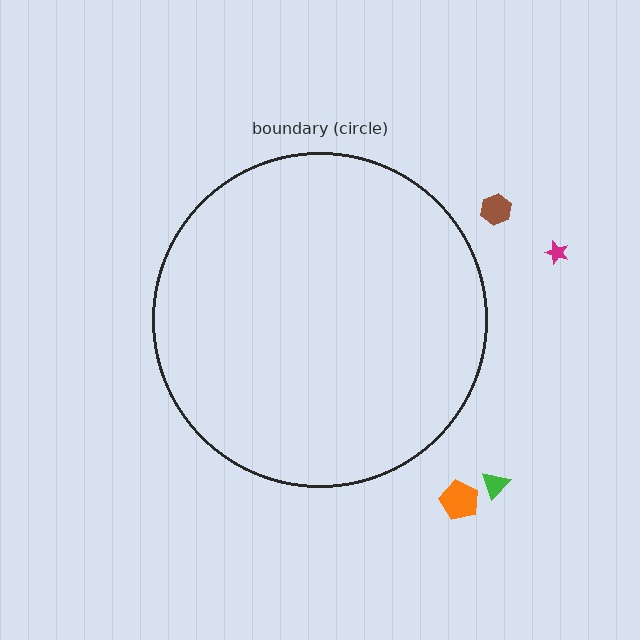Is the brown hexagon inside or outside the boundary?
Outside.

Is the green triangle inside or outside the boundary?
Outside.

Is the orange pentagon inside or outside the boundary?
Outside.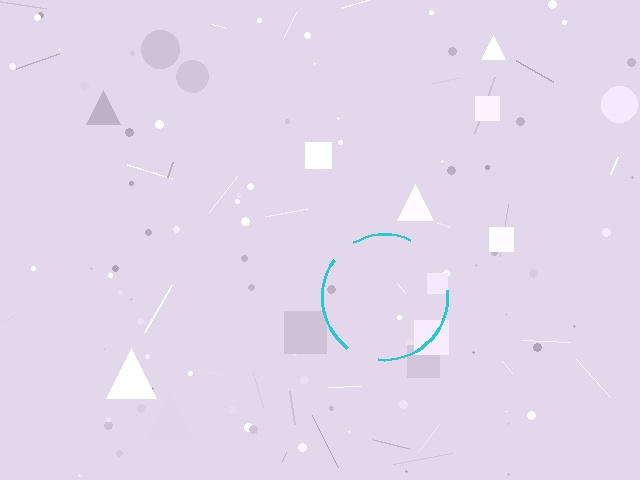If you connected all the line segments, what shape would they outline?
They would outline a circle.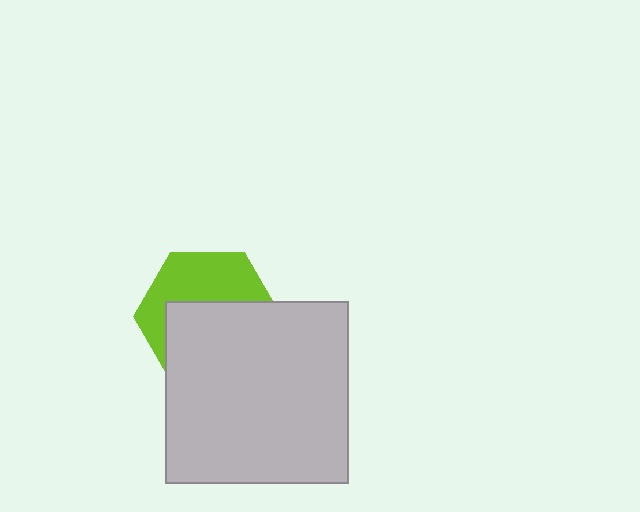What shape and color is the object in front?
The object in front is a light gray square.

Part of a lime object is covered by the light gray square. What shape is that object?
It is a hexagon.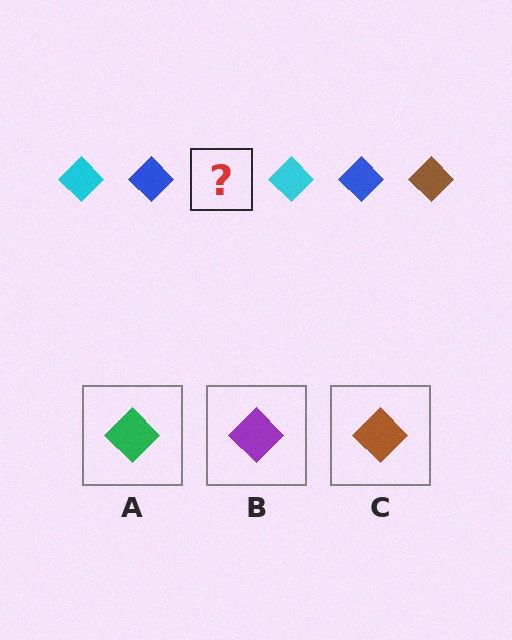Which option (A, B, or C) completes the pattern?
C.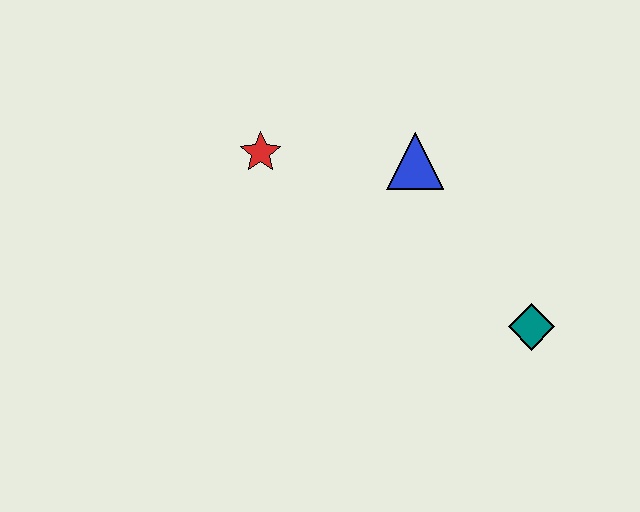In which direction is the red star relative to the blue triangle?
The red star is to the left of the blue triangle.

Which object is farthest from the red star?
The teal diamond is farthest from the red star.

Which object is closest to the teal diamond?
The blue triangle is closest to the teal diamond.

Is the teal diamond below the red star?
Yes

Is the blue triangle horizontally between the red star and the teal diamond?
Yes